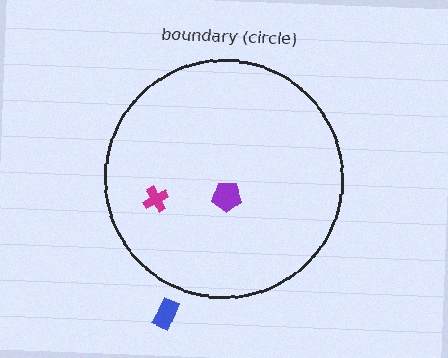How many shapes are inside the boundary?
2 inside, 1 outside.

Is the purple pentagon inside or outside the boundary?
Inside.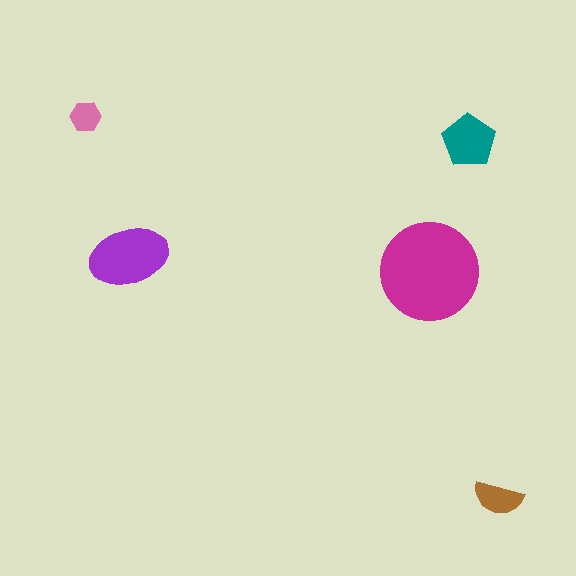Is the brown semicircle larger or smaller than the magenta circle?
Smaller.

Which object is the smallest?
The pink hexagon.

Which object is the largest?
The magenta circle.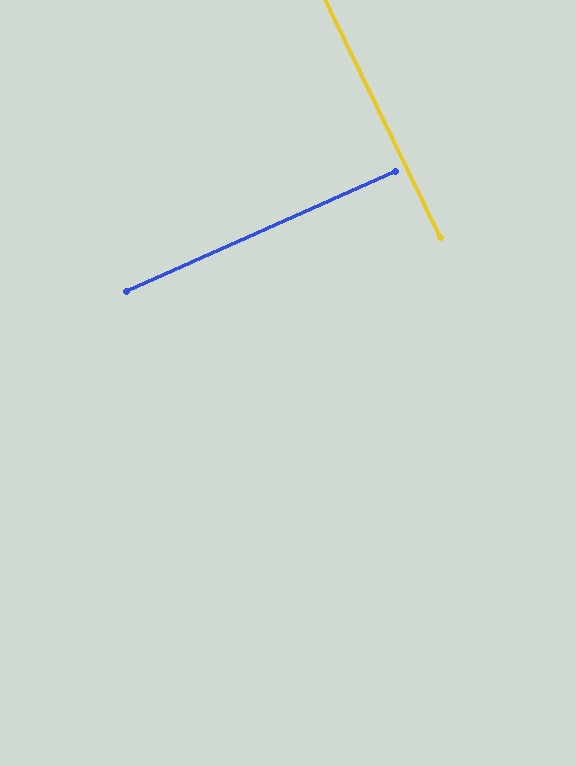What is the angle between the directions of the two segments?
Approximately 88 degrees.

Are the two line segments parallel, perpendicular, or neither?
Perpendicular — they meet at approximately 88°.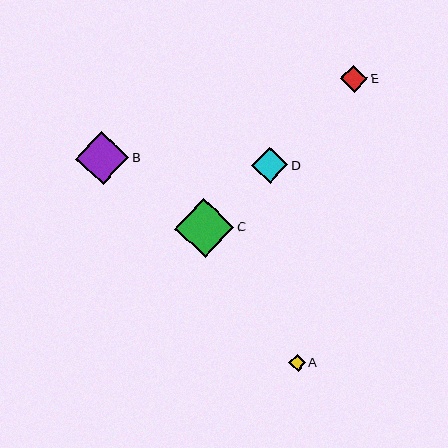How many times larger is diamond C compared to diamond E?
Diamond C is approximately 2.2 times the size of diamond E.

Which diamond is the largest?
Diamond C is the largest with a size of approximately 59 pixels.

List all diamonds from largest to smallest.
From largest to smallest: C, B, D, E, A.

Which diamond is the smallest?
Diamond A is the smallest with a size of approximately 17 pixels.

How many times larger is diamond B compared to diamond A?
Diamond B is approximately 3.2 times the size of diamond A.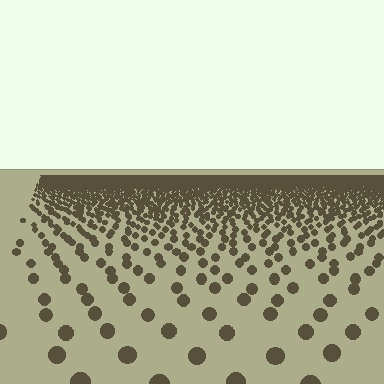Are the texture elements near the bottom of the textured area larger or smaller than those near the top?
Larger. Near the bottom, elements are closer to the viewer and appear at a bigger on-screen size.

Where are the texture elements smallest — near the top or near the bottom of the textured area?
Near the top.